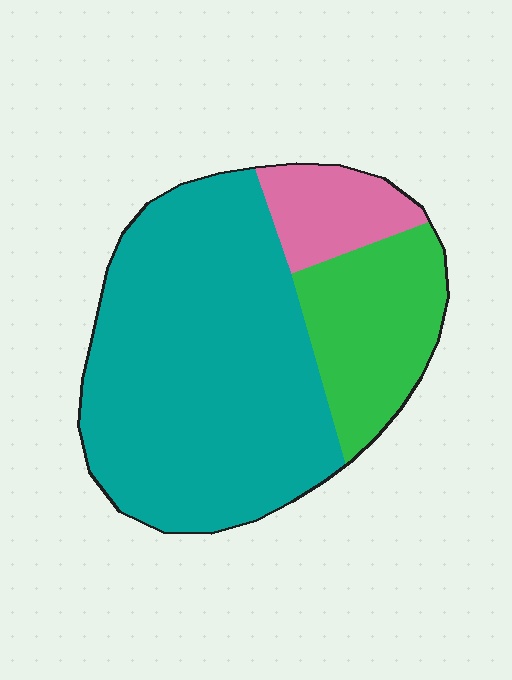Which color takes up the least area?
Pink, at roughly 10%.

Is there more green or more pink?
Green.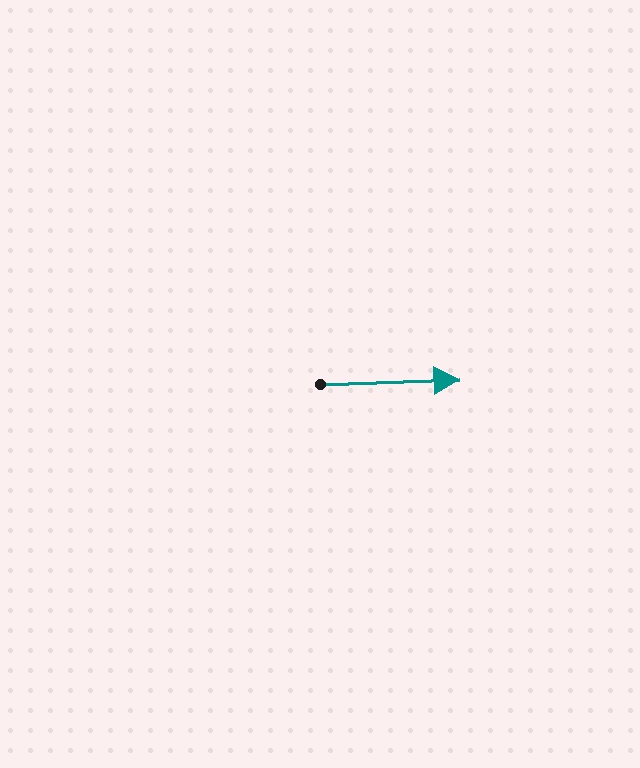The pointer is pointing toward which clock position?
Roughly 3 o'clock.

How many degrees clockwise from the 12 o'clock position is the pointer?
Approximately 88 degrees.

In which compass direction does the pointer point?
East.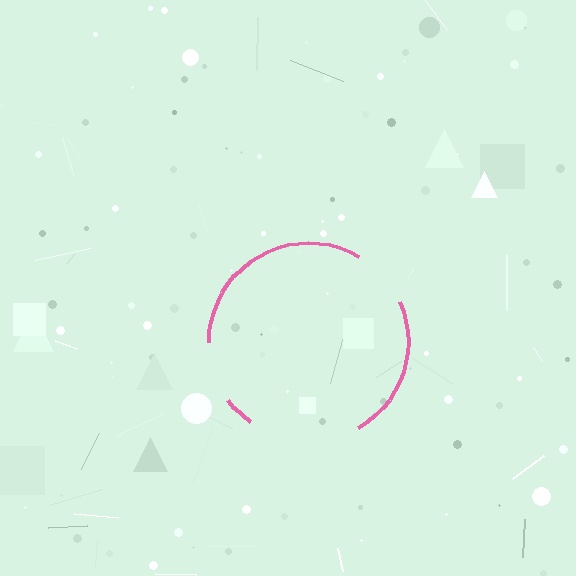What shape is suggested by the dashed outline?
The dashed outline suggests a circle.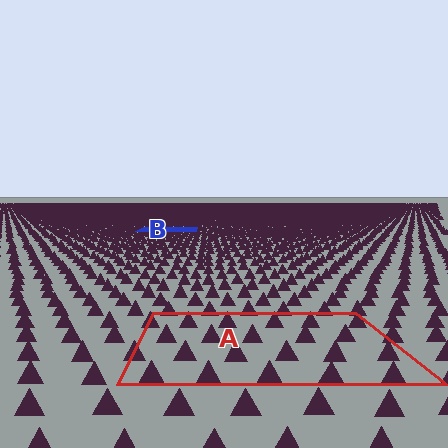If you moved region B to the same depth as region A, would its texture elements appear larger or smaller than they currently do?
They would appear larger. At a closer depth, the same texture elements are projected at a bigger on-screen size.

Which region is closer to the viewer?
Region A is closer. The texture elements there are larger and more spread out.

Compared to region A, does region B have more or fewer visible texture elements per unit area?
Region B has more texture elements per unit area — they are packed more densely because it is farther away.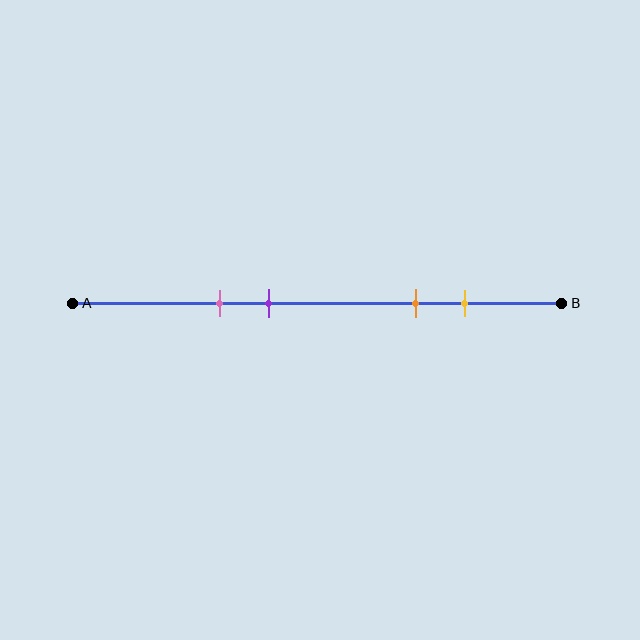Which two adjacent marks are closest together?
The pink and purple marks are the closest adjacent pair.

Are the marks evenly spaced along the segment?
No, the marks are not evenly spaced.